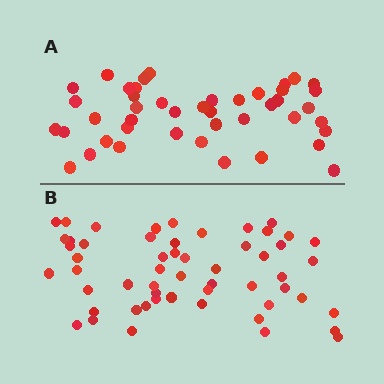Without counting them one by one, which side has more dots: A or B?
Region B (the bottom region) has more dots.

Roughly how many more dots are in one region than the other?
Region B has roughly 12 or so more dots than region A.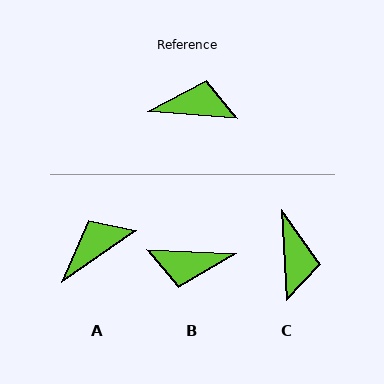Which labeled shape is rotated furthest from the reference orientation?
B, about 178 degrees away.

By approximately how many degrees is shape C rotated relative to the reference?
Approximately 82 degrees clockwise.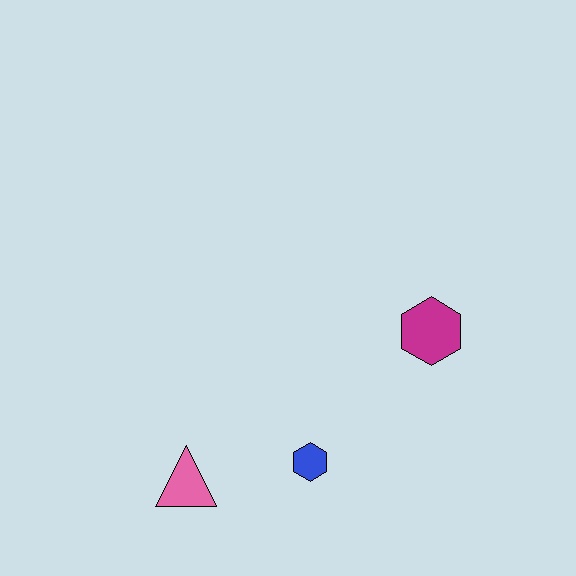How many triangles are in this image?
There is 1 triangle.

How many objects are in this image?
There are 3 objects.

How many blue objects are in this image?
There is 1 blue object.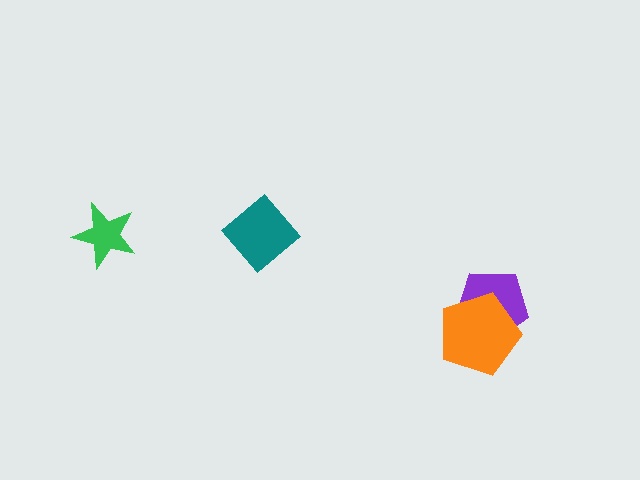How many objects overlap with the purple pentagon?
1 object overlaps with the purple pentagon.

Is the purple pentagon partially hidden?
Yes, it is partially covered by another shape.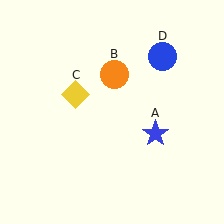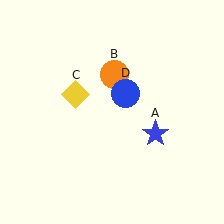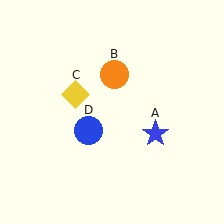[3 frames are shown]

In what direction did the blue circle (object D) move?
The blue circle (object D) moved down and to the left.